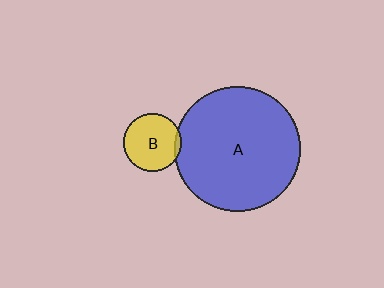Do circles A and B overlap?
Yes.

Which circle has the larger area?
Circle A (blue).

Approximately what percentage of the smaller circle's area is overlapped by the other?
Approximately 5%.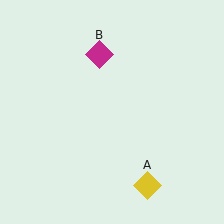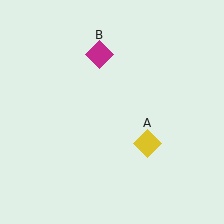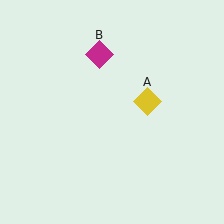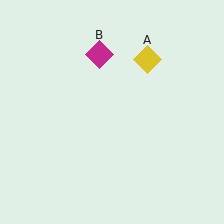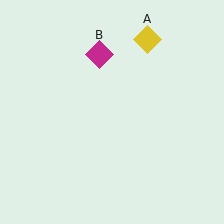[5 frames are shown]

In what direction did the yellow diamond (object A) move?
The yellow diamond (object A) moved up.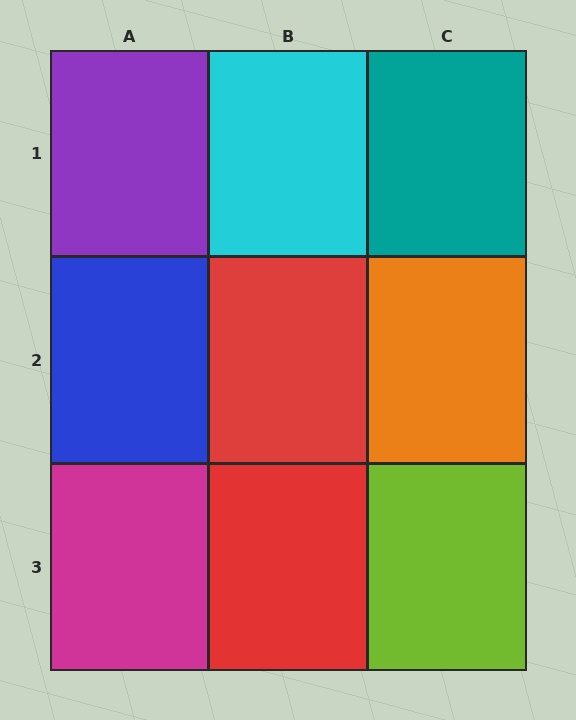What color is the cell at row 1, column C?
Teal.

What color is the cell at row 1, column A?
Purple.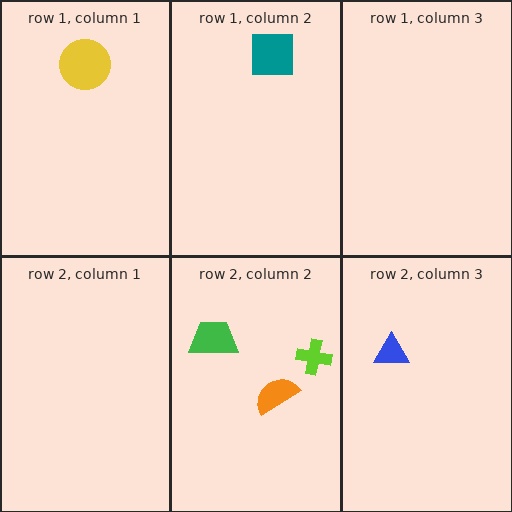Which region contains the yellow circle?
The row 1, column 1 region.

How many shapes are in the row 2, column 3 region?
1.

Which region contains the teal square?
The row 1, column 2 region.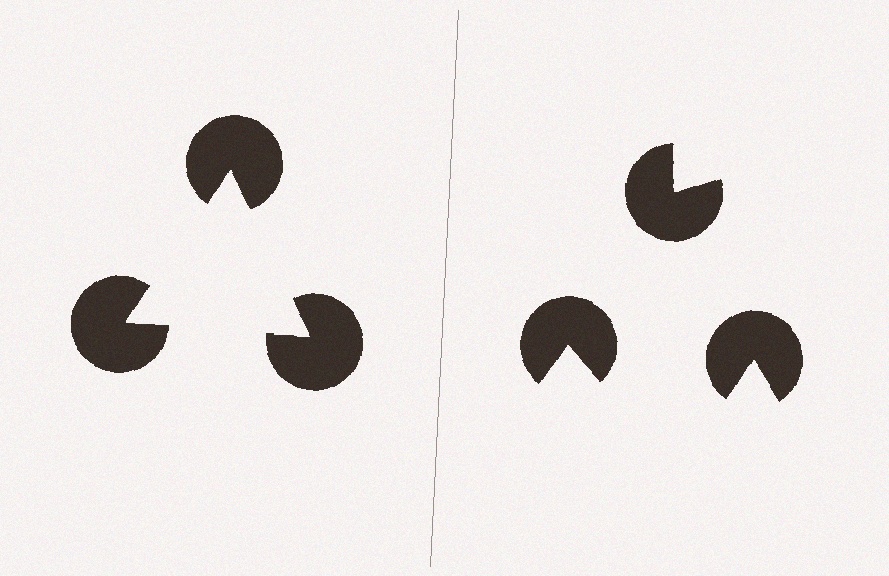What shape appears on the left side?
An illusory triangle.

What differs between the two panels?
The pac-man discs are positioned identically on both sides; only the wedge orientations differ. On the left they align to a triangle; on the right they are misaligned.